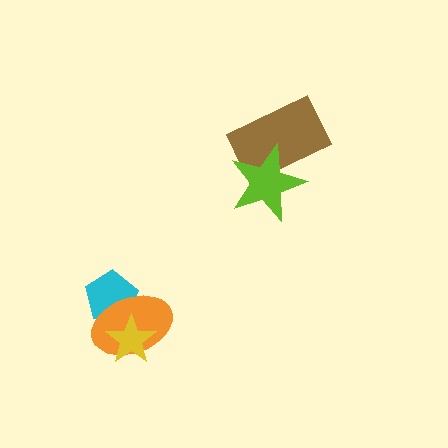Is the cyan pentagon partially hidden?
Yes, it is partially covered by another shape.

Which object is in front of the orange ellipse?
The yellow star is in front of the orange ellipse.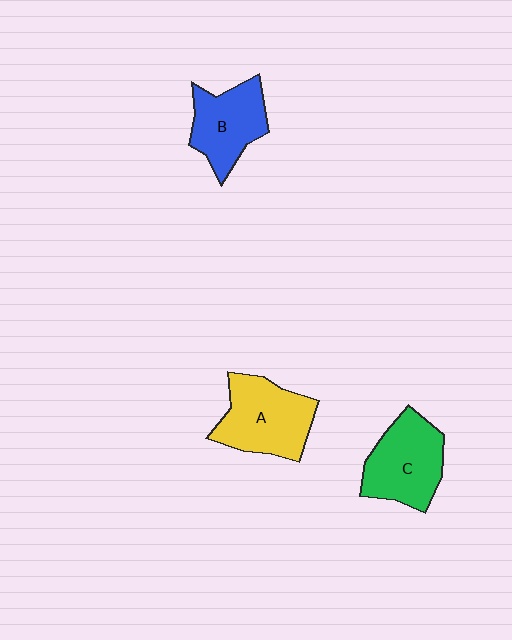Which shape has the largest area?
Shape A (yellow).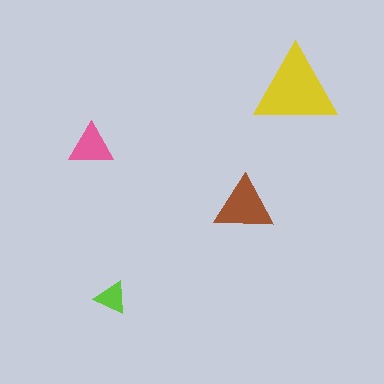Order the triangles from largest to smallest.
the yellow one, the brown one, the pink one, the lime one.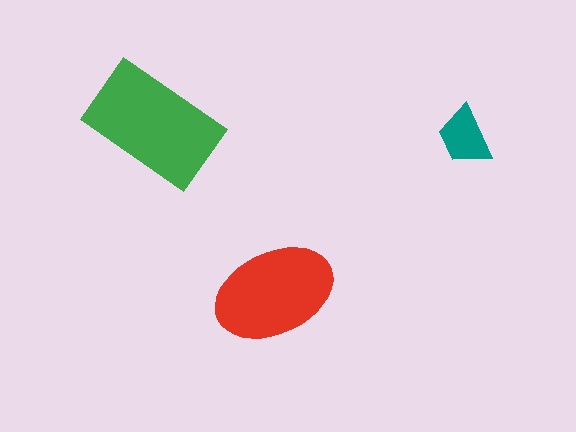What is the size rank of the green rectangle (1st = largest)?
1st.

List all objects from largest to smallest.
The green rectangle, the red ellipse, the teal trapezoid.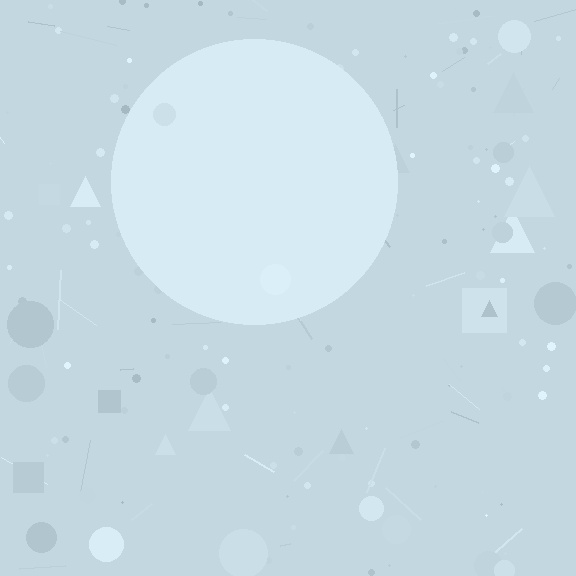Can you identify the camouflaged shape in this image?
The camouflaged shape is a circle.